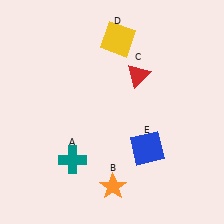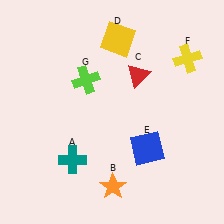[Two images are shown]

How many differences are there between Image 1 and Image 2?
There are 2 differences between the two images.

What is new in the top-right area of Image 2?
A yellow cross (F) was added in the top-right area of Image 2.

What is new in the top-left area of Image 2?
A lime cross (G) was added in the top-left area of Image 2.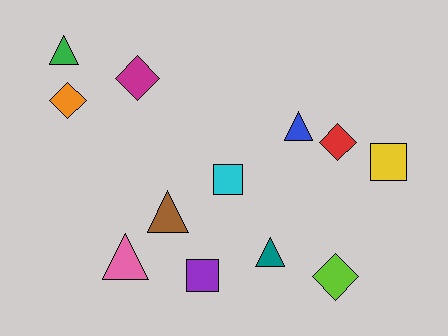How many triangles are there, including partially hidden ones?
There are 5 triangles.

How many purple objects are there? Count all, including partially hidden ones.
There is 1 purple object.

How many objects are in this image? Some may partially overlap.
There are 12 objects.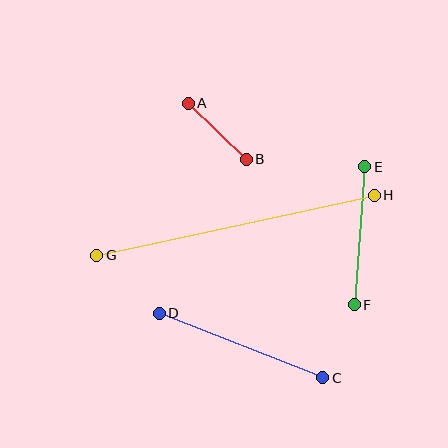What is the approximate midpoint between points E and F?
The midpoint is at approximately (359, 236) pixels.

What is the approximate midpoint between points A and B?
The midpoint is at approximately (217, 131) pixels.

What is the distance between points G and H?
The distance is approximately 284 pixels.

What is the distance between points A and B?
The distance is approximately 81 pixels.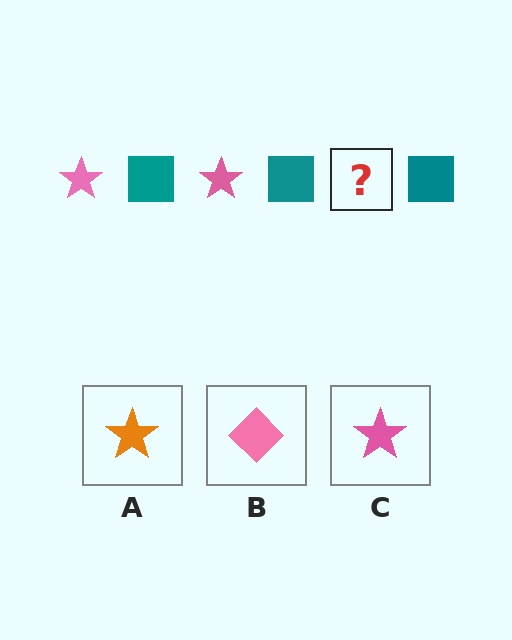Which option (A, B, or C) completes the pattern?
C.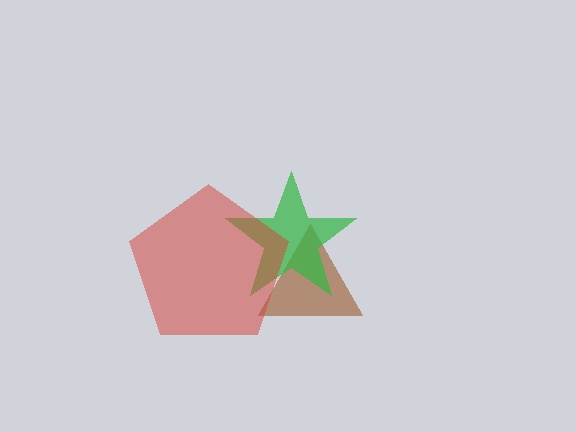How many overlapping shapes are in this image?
There are 3 overlapping shapes in the image.